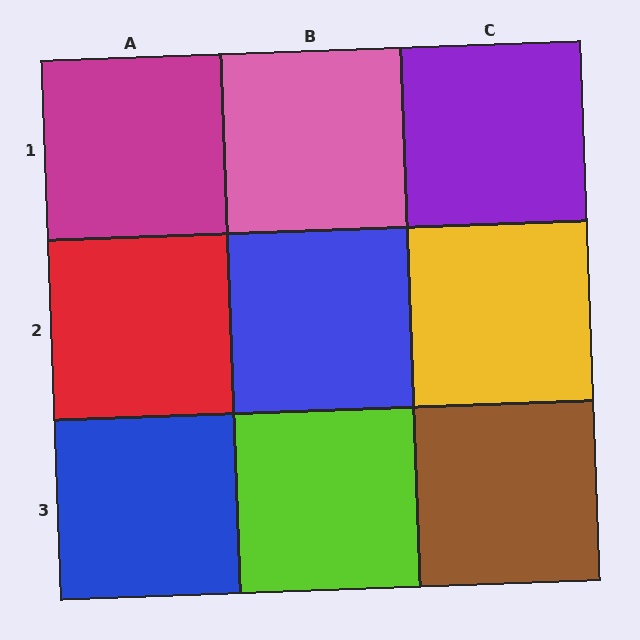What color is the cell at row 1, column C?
Purple.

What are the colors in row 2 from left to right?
Red, blue, yellow.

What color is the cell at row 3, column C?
Brown.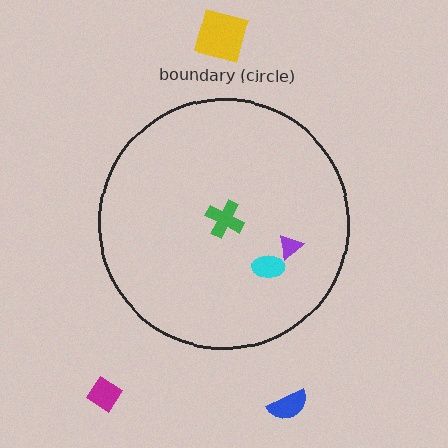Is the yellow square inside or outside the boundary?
Outside.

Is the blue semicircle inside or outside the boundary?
Outside.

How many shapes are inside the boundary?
3 inside, 3 outside.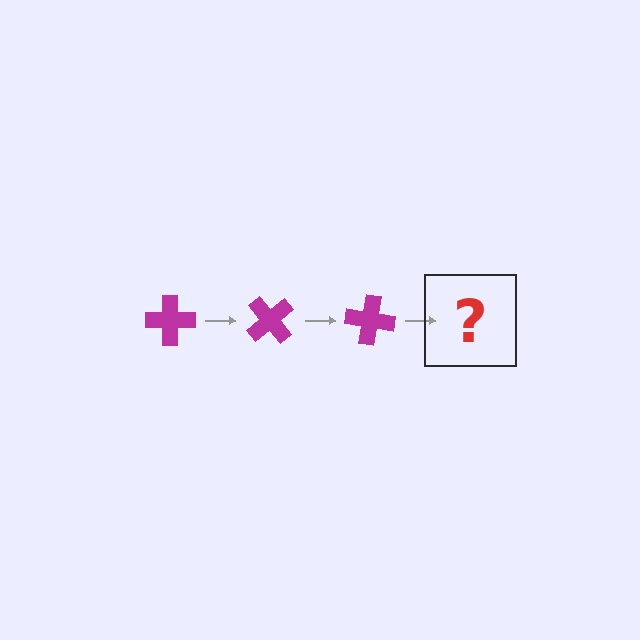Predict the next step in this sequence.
The next step is a magenta cross rotated 150 degrees.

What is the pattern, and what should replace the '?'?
The pattern is that the cross rotates 50 degrees each step. The '?' should be a magenta cross rotated 150 degrees.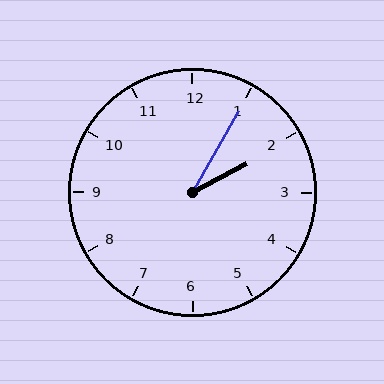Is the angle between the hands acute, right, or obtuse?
It is acute.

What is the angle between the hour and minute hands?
Approximately 32 degrees.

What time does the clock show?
2:05.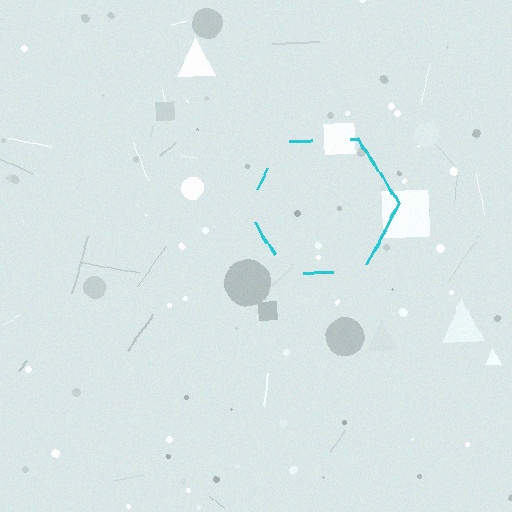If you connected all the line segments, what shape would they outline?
They would outline a hexagon.